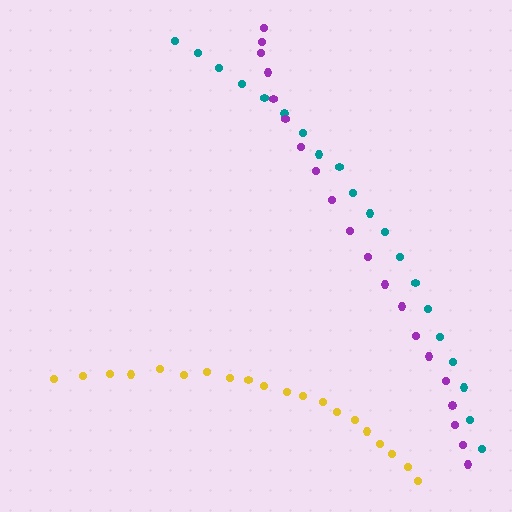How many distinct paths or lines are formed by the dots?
There are 3 distinct paths.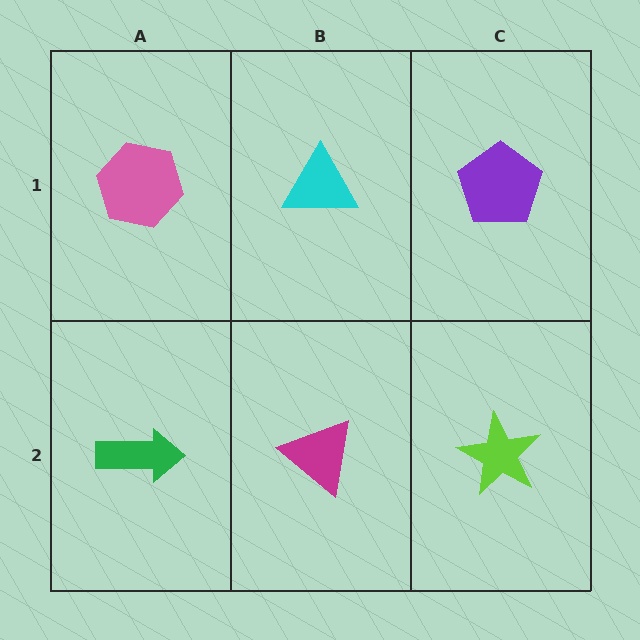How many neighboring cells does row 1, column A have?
2.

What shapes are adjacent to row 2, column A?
A pink hexagon (row 1, column A), a magenta triangle (row 2, column B).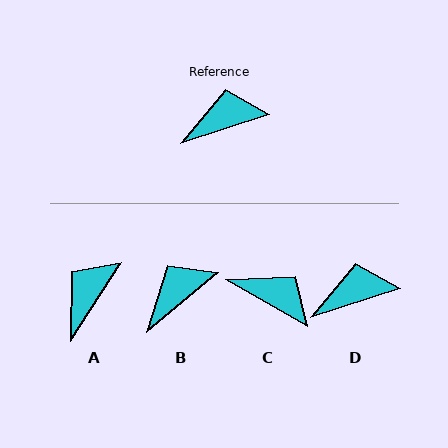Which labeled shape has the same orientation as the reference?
D.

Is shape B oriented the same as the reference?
No, it is off by about 22 degrees.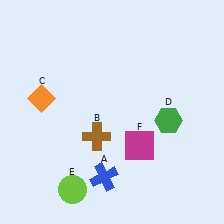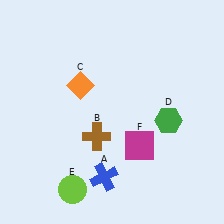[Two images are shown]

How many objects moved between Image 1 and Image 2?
1 object moved between the two images.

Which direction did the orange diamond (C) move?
The orange diamond (C) moved right.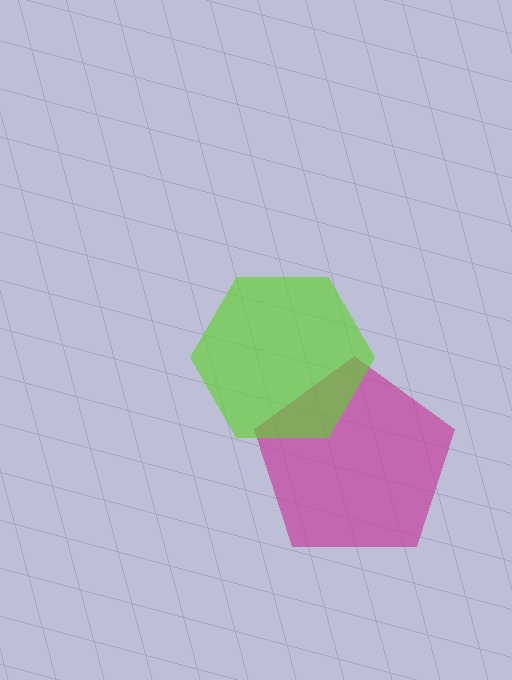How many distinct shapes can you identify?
There are 2 distinct shapes: a magenta pentagon, a lime hexagon.